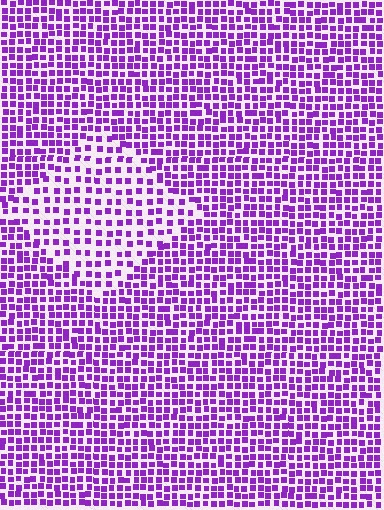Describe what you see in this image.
The image contains small purple elements arranged at two different densities. A diamond-shaped region is visible where the elements are less densely packed than the surrounding area.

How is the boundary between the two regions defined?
The boundary is defined by a change in element density (approximately 1.8x ratio). All elements are the same color, size, and shape.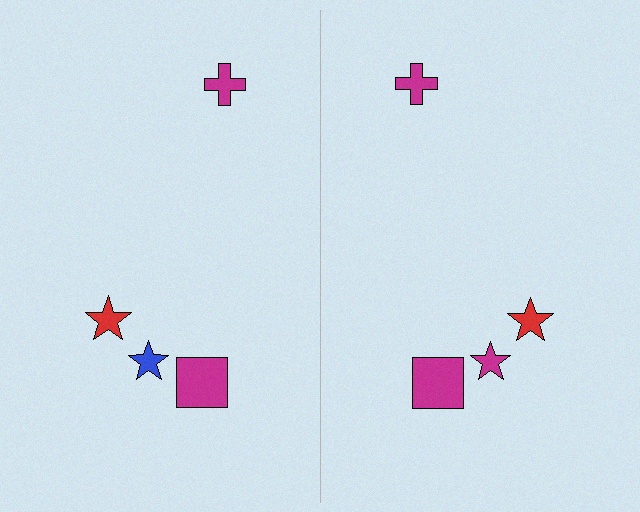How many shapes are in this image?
There are 8 shapes in this image.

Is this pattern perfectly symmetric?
No, the pattern is not perfectly symmetric. The magenta star on the right side breaks the symmetry — its mirror counterpart is blue.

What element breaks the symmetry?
The magenta star on the right side breaks the symmetry — its mirror counterpart is blue.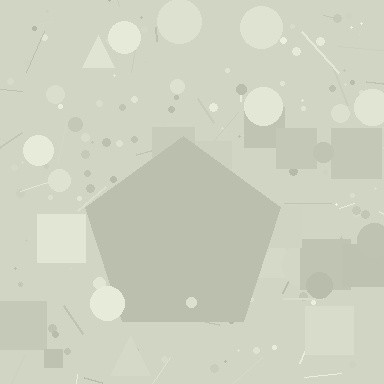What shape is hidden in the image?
A pentagon is hidden in the image.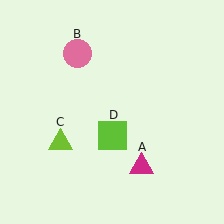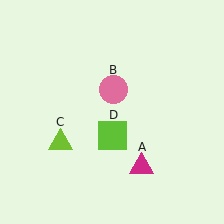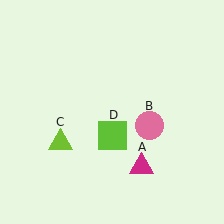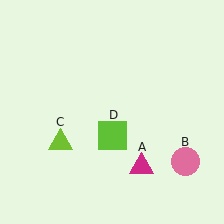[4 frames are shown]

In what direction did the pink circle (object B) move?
The pink circle (object B) moved down and to the right.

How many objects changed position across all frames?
1 object changed position: pink circle (object B).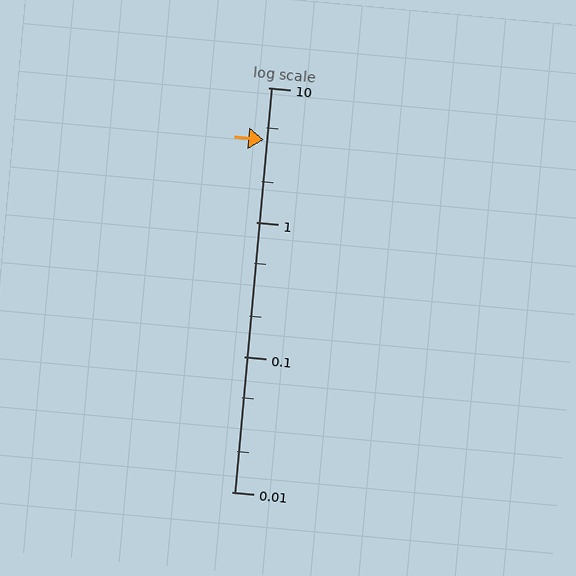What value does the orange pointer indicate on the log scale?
The pointer indicates approximately 4.1.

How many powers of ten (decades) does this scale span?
The scale spans 3 decades, from 0.01 to 10.